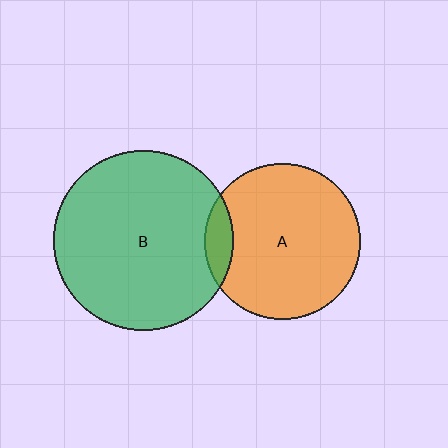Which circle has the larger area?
Circle B (green).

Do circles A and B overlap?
Yes.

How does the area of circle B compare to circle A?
Approximately 1.3 times.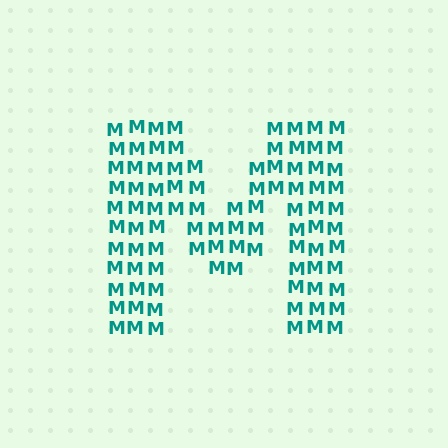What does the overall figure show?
The overall figure shows the letter M.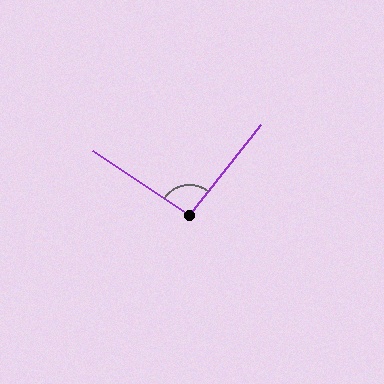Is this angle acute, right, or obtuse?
It is approximately a right angle.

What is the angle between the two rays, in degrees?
Approximately 94 degrees.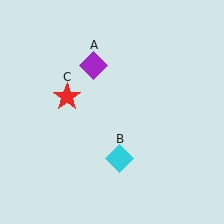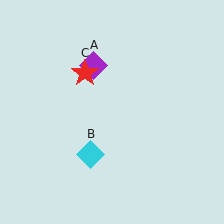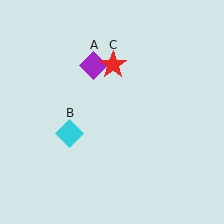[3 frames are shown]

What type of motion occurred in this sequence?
The cyan diamond (object B), red star (object C) rotated clockwise around the center of the scene.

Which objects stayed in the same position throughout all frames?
Purple diamond (object A) remained stationary.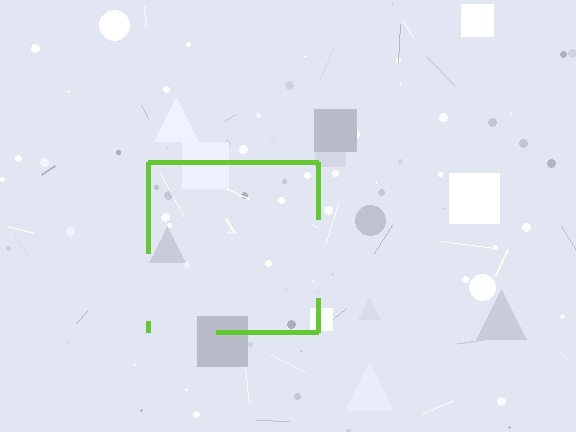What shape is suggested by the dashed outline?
The dashed outline suggests a square.